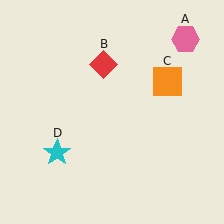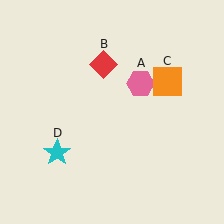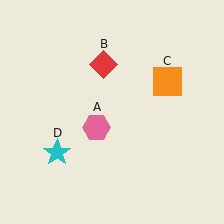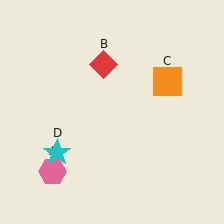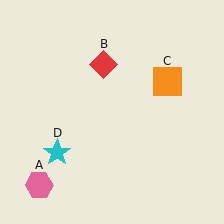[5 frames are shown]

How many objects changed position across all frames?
1 object changed position: pink hexagon (object A).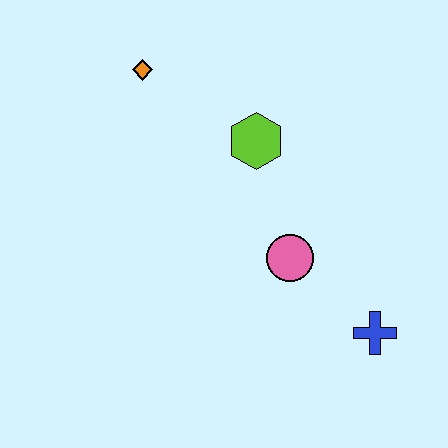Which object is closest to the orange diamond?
The lime hexagon is closest to the orange diamond.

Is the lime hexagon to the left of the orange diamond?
No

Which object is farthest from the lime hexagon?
The blue cross is farthest from the lime hexagon.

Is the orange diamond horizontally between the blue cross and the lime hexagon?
No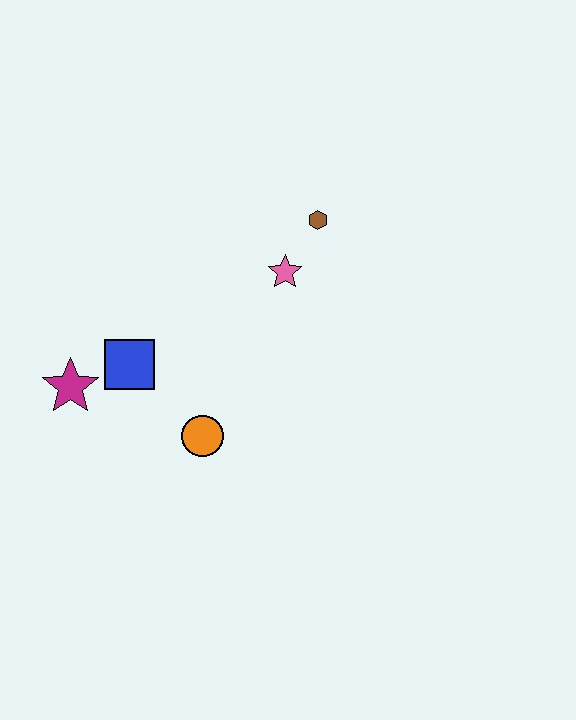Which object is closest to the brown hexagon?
The pink star is closest to the brown hexagon.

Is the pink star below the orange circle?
No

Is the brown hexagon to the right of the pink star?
Yes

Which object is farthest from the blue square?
The brown hexagon is farthest from the blue square.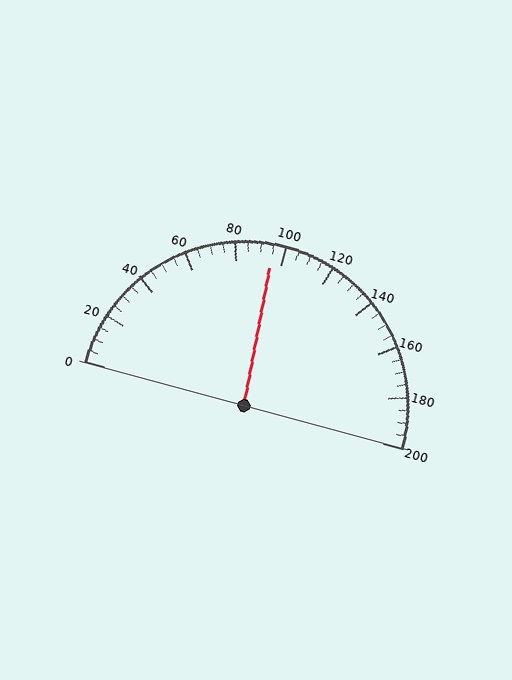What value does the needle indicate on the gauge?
The needle indicates approximately 95.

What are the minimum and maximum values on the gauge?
The gauge ranges from 0 to 200.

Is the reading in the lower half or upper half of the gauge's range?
The reading is in the lower half of the range (0 to 200).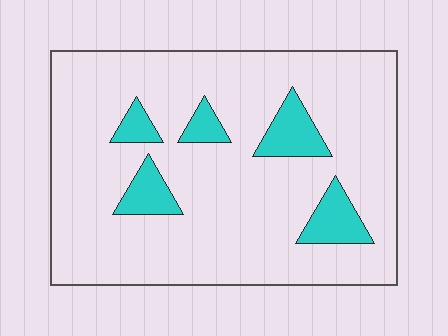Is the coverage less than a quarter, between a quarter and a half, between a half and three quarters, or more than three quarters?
Less than a quarter.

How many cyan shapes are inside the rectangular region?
5.